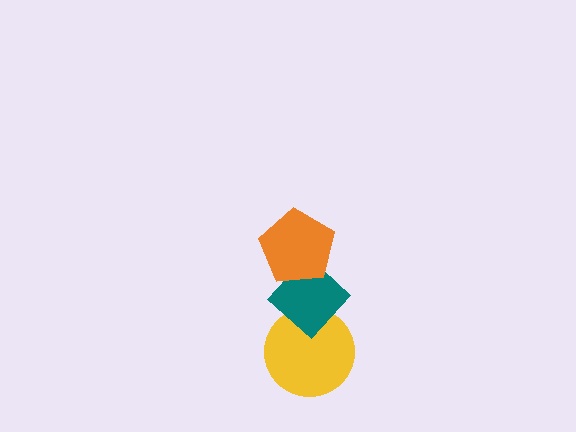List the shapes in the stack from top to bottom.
From top to bottom: the orange pentagon, the teal diamond, the yellow circle.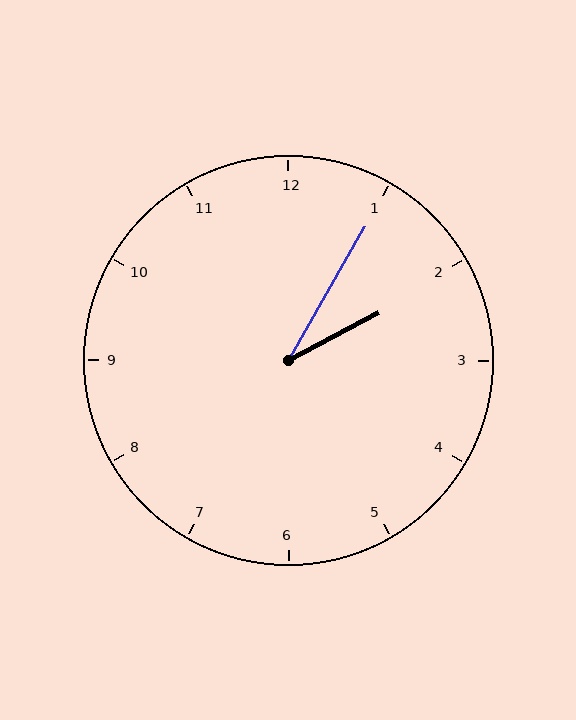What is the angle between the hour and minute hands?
Approximately 32 degrees.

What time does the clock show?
2:05.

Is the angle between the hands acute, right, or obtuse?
It is acute.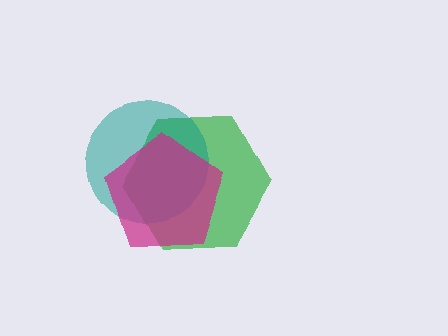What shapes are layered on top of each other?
The layered shapes are: a green hexagon, a teal circle, a magenta pentagon.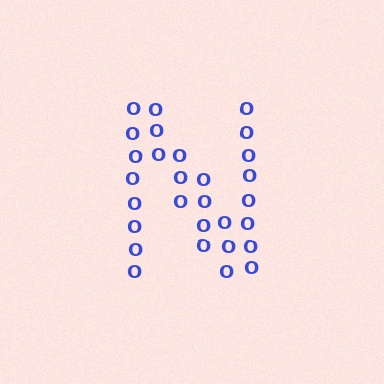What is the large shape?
The large shape is the letter N.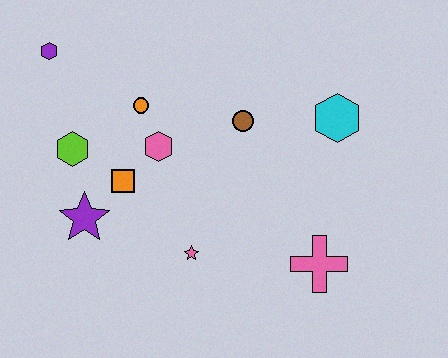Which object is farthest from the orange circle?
The pink cross is farthest from the orange circle.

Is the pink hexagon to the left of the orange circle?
No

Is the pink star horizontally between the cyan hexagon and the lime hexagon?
Yes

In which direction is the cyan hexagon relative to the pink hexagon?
The cyan hexagon is to the right of the pink hexagon.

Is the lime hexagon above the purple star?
Yes